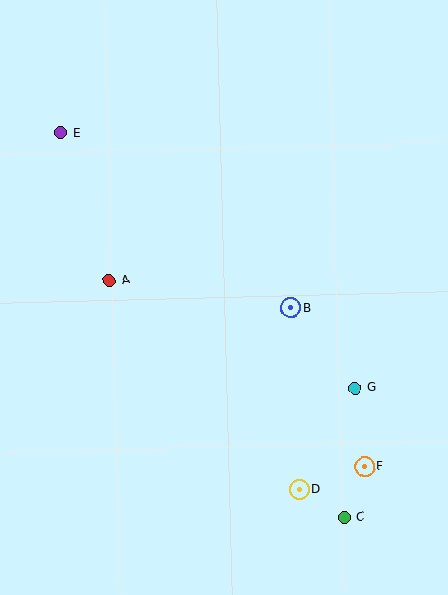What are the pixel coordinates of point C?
Point C is at (344, 517).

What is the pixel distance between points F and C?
The distance between F and C is 54 pixels.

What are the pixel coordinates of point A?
Point A is at (109, 280).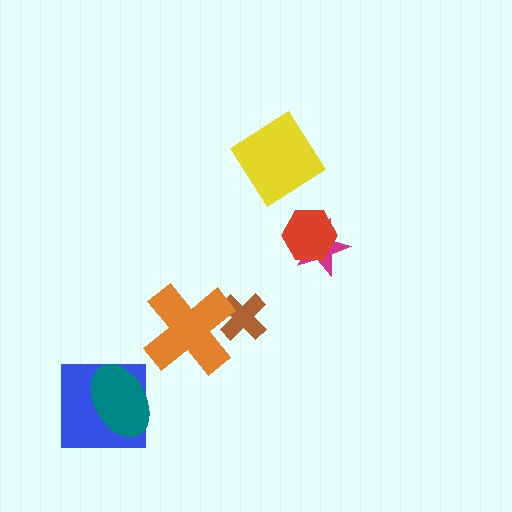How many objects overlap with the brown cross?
1 object overlaps with the brown cross.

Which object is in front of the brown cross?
The orange cross is in front of the brown cross.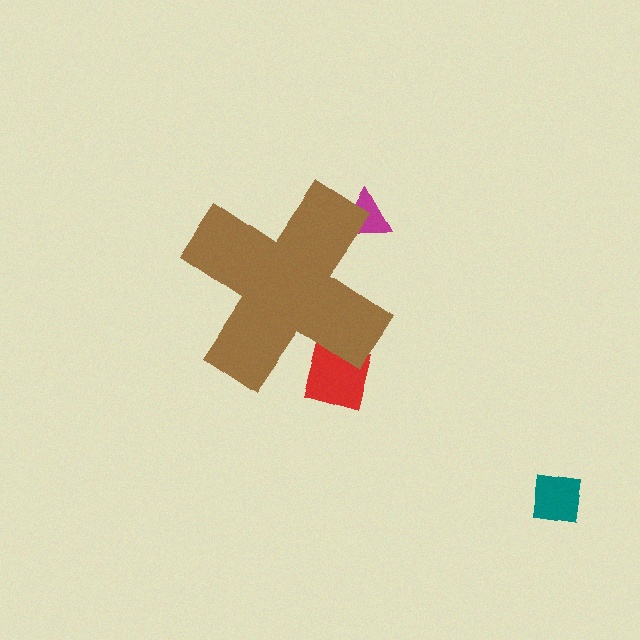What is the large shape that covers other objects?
A brown cross.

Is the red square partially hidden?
Yes, the red square is partially hidden behind the brown cross.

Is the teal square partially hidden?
No, the teal square is fully visible.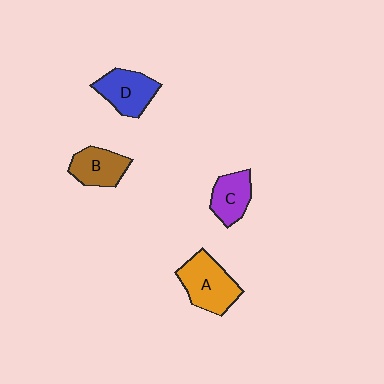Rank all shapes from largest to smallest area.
From largest to smallest: A (orange), D (blue), B (brown), C (purple).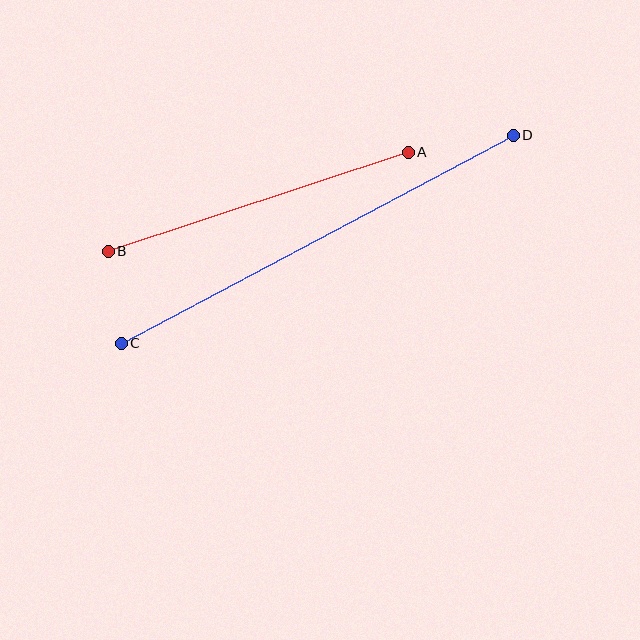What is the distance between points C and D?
The distance is approximately 444 pixels.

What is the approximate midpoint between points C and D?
The midpoint is at approximately (317, 239) pixels.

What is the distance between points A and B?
The distance is approximately 316 pixels.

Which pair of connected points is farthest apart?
Points C and D are farthest apart.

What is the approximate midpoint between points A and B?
The midpoint is at approximately (258, 202) pixels.